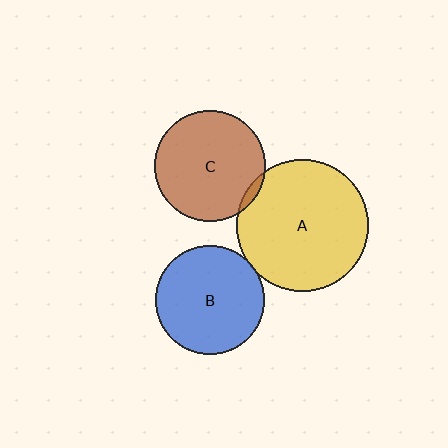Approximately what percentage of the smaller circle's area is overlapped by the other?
Approximately 5%.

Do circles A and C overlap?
Yes.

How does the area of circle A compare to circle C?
Approximately 1.4 times.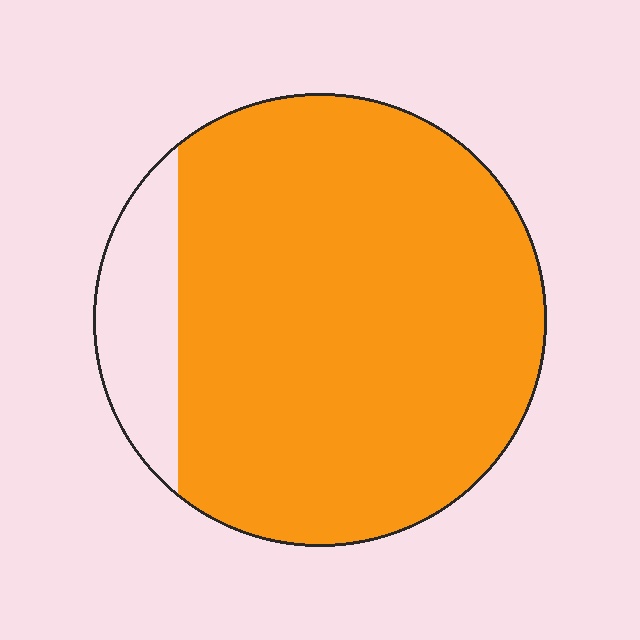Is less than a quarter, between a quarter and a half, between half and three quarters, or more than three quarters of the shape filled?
More than three quarters.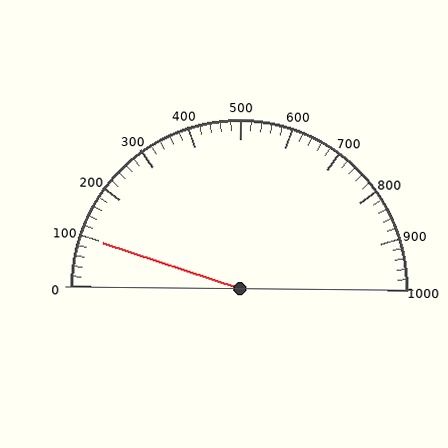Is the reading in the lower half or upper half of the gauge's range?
The reading is in the lower half of the range (0 to 1000).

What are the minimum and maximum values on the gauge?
The gauge ranges from 0 to 1000.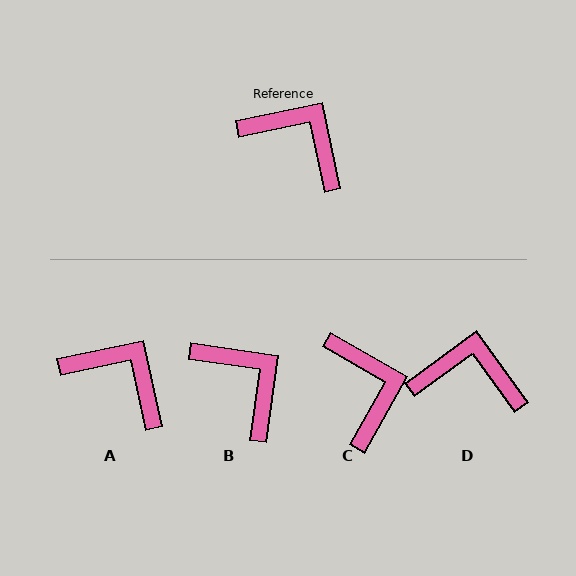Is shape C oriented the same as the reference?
No, it is off by about 42 degrees.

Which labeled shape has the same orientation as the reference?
A.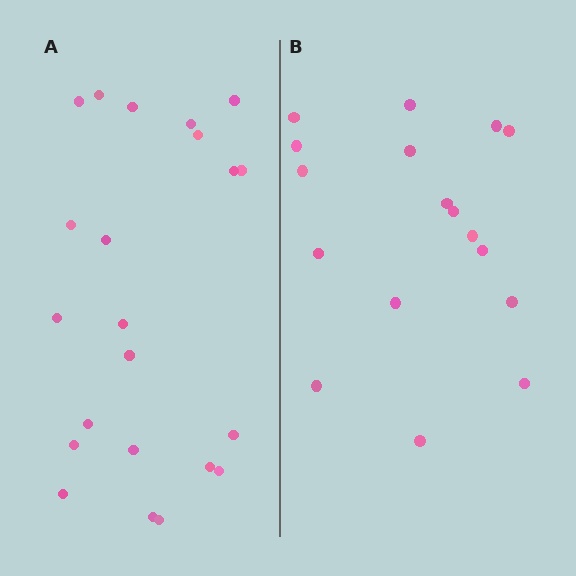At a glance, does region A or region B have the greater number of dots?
Region A (the left region) has more dots.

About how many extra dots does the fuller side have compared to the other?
Region A has about 5 more dots than region B.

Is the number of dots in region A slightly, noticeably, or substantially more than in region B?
Region A has noticeably more, but not dramatically so. The ratio is roughly 1.3 to 1.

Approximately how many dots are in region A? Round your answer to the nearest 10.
About 20 dots. (The exact count is 22, which rounds to 20.)